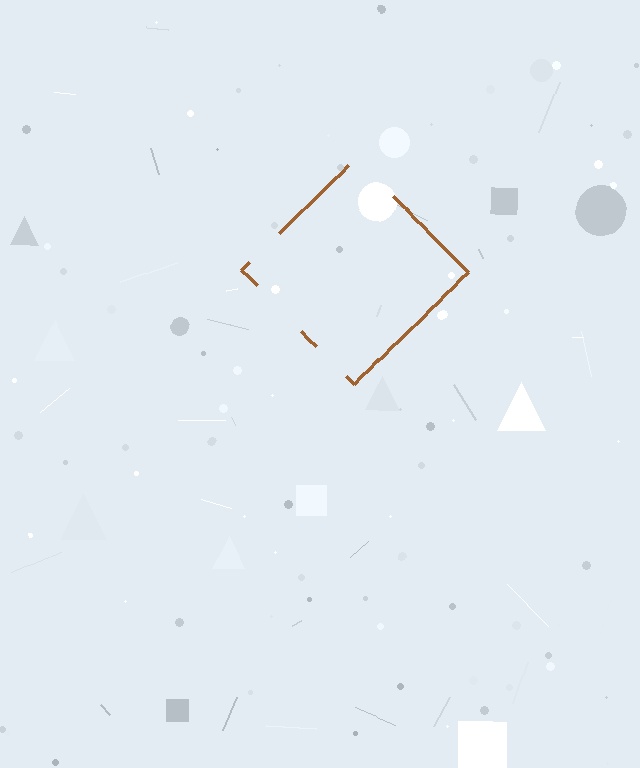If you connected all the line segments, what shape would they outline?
They would outline a diamond.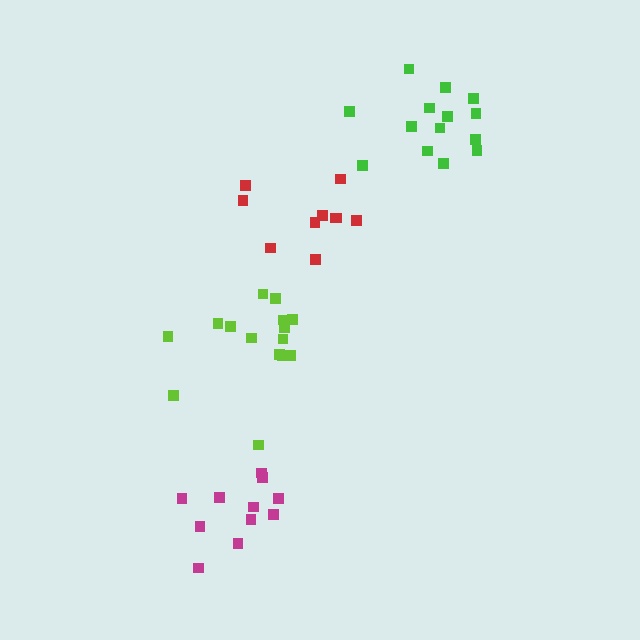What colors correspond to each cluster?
The clusters are colored: magenta, red, lime, green.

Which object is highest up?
The green cluster is topmost.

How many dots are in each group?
Group 1: 11 dots, Group 2: 10 dots, Group 3: 15 dots, Group 4: 14 dots (50 total).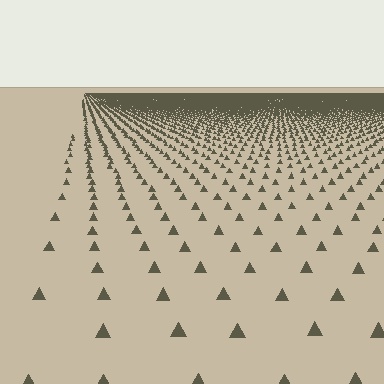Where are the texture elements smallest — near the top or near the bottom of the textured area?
Near the top.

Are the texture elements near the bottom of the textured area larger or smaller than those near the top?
Larger. Near the bottom, elements are closer to the viewer and appear at a bigger on-screen size.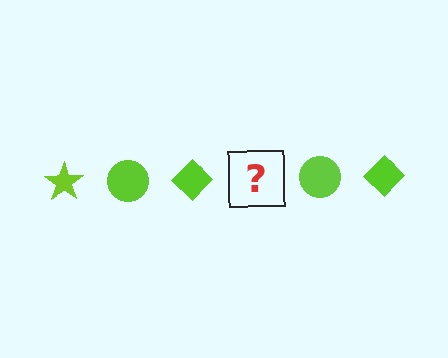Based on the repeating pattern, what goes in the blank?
The blank should be a lime star.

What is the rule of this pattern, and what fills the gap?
The rule is that the pattern cycles through star, circle, diamond shapes in lime. The gap should be filled with a lime star.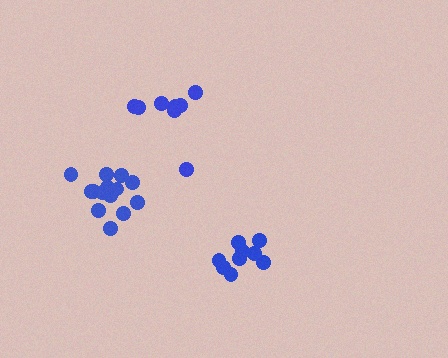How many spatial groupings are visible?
There are 3 spatial groupings.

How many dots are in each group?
Group 1: 14 dots, Group 2: 9 dots, Group 3: 9 dots (32 total).